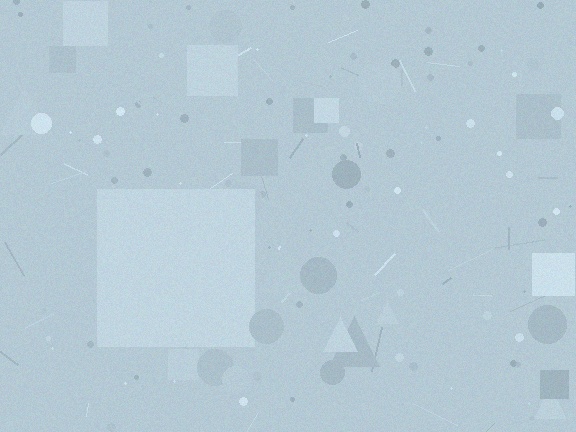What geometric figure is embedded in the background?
A square is embedded in the background.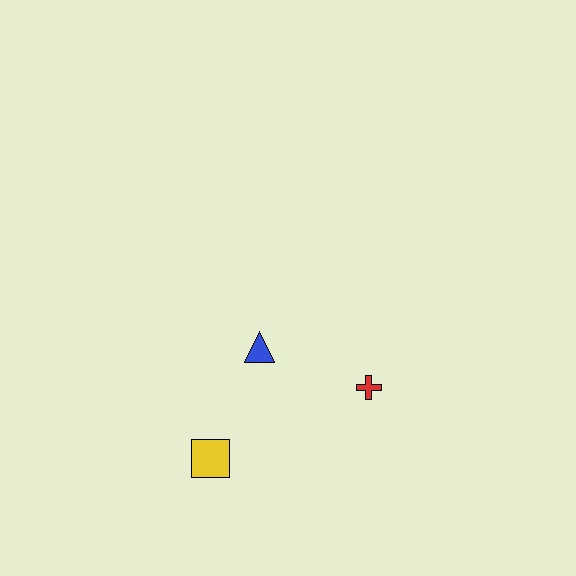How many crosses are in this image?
There is 1 cross.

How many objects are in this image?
There are 3 objects.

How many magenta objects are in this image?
There are no magenta objects.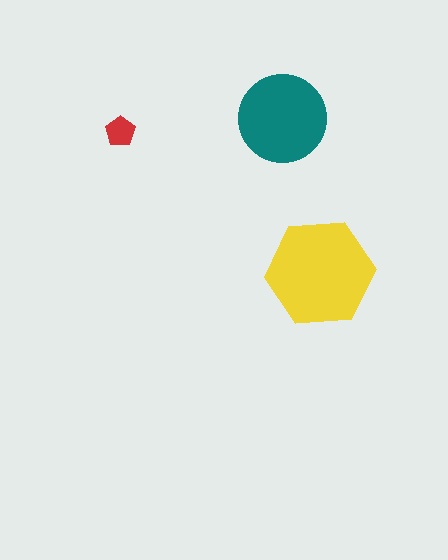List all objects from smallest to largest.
The red pentagon, the teal circle, the yellow hexagon.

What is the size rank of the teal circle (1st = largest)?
2nd.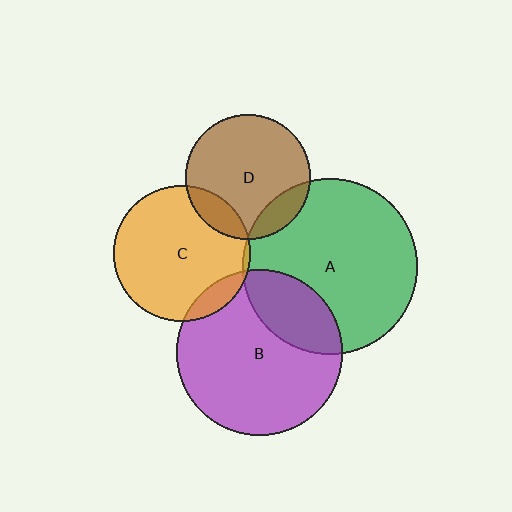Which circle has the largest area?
Circle A (green).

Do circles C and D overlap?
Yes.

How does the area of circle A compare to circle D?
Approximately 2.0 times.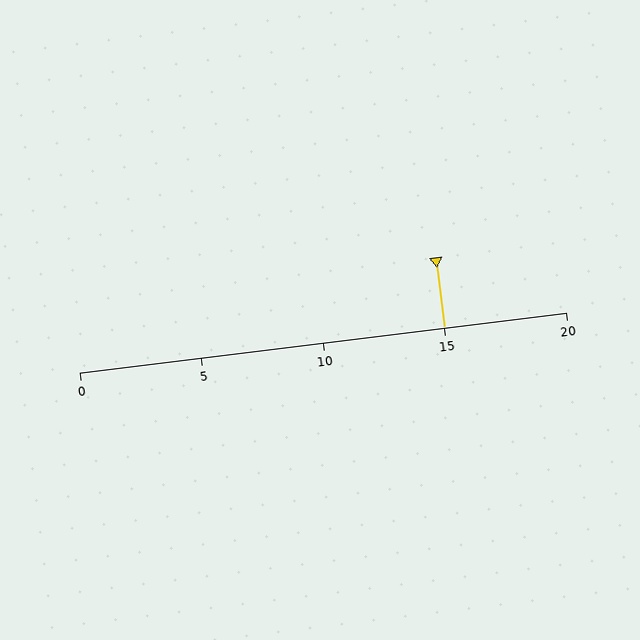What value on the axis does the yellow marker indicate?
The marker indicates approximately 15.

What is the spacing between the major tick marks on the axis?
The major ticks are spaced 5 apart.